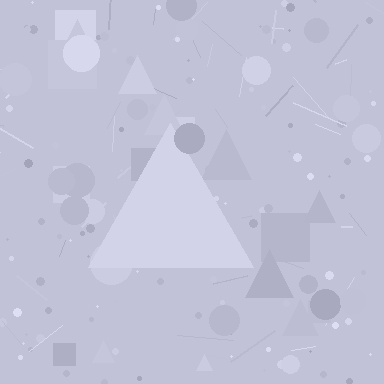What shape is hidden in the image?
A triangle is hidden in the image.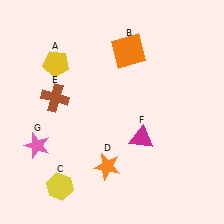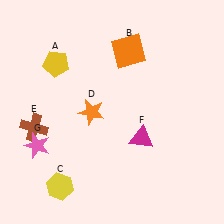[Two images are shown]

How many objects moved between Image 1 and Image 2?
2 objects moved between the two images.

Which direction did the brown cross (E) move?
The brown cross (E) moved down.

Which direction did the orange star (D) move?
The orange star (D) moved up.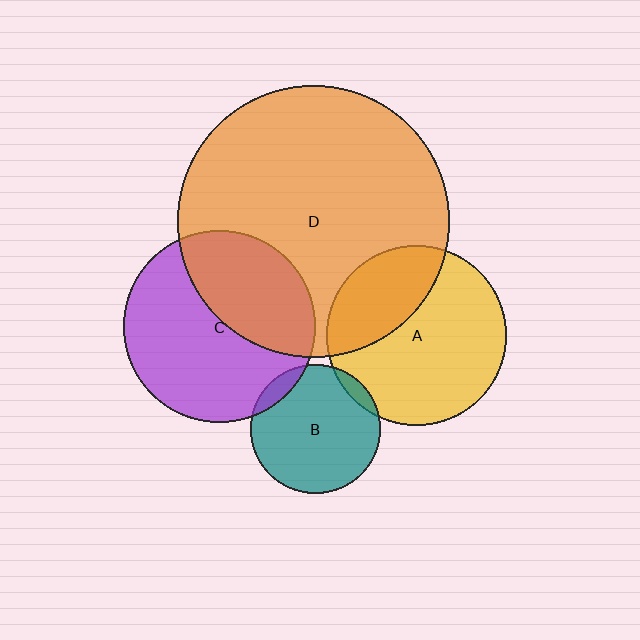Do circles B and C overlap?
Yes.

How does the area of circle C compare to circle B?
Approximately 2.2 times.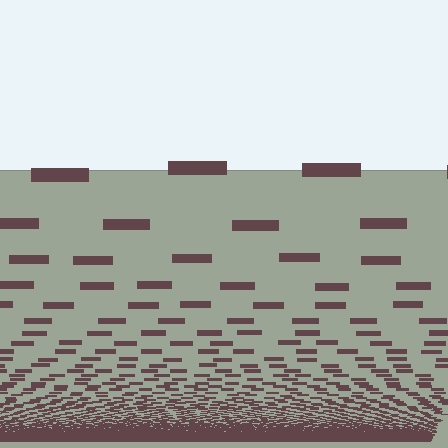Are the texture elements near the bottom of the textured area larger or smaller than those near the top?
Smaller. The gradient is inverted — elements near the bottom are smaller and denser.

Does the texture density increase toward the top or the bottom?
Density increases toward the bottom.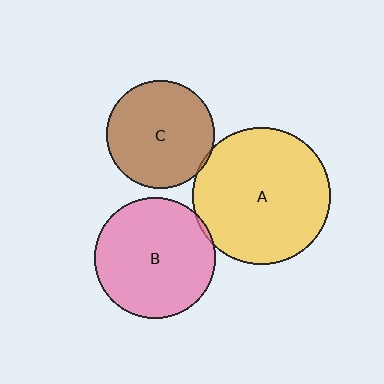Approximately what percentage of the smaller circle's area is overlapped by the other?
Approximately 5%.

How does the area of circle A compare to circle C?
Approximately 1.6 times.